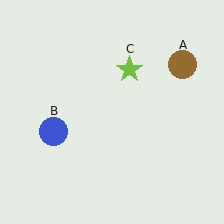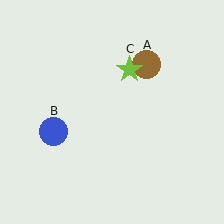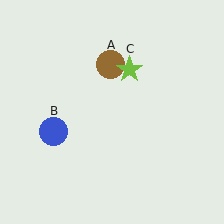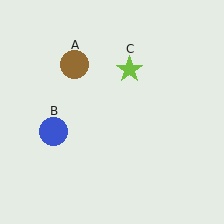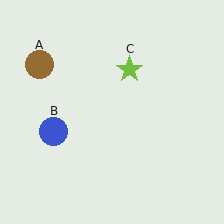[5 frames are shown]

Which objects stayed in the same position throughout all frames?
Blue circle (object B) and lime star (object C) remained stationary.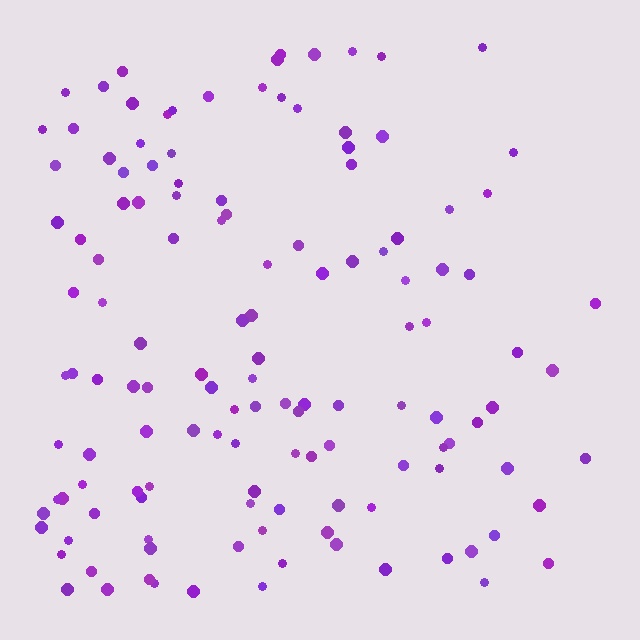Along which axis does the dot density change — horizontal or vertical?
Horizontal.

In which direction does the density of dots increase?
From right to left, with the left side densest.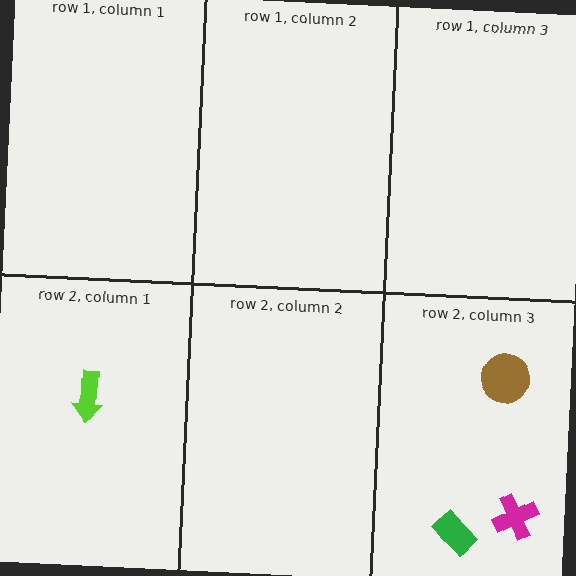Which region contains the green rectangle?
The row 2, column 3 region.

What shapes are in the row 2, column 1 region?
The lime arrow.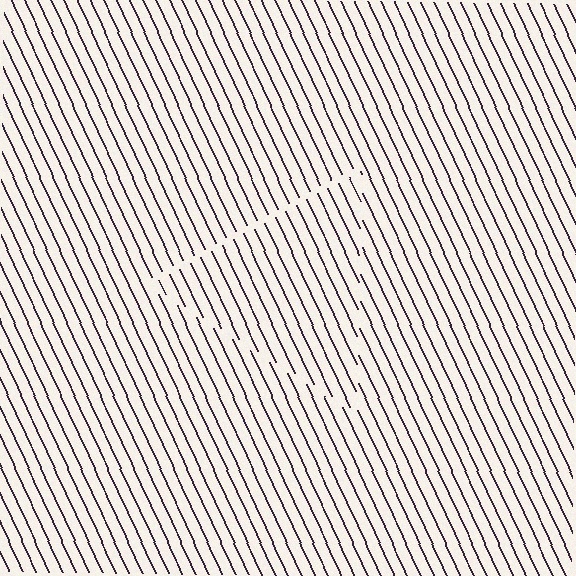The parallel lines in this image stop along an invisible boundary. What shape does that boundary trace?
An illusory triangle. The interior of the shape contains the same grating, shifted by half a period — the contour is defined by the phase discontinuity where line-ends from the inner and outer gratings abut.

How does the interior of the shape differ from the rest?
The interior of the shape contains the same grating, shifted by half a period — the contour is defined by the phase discontinuity where line-ends from the inner and outer gratings abut.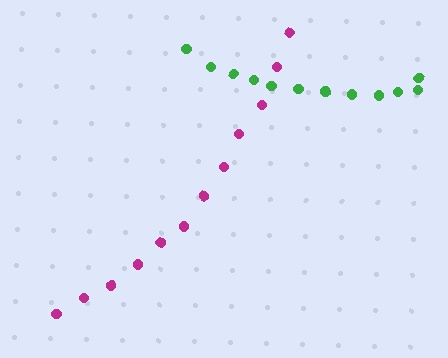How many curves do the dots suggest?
There are 2 distinct paths.